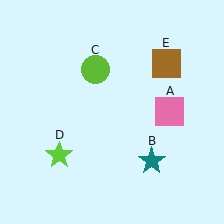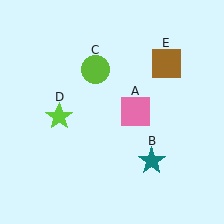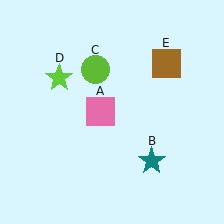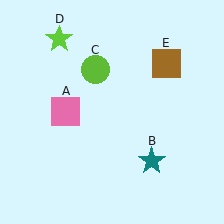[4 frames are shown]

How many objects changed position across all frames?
2 objects changed position: pink square (object A), lime star (object D).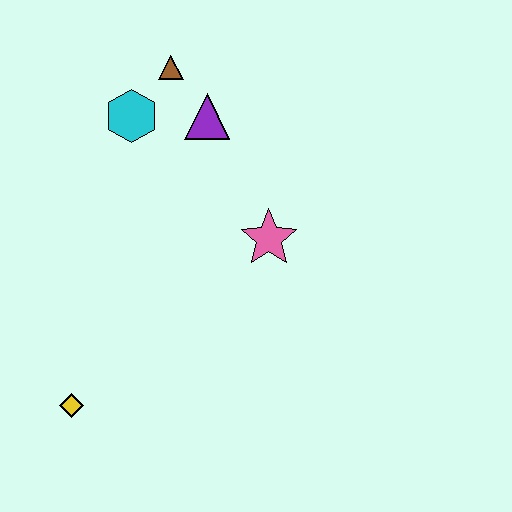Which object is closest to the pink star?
The purple triangle is closest to the pink star.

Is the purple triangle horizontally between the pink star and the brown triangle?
Yes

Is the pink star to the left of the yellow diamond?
No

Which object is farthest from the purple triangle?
The yellow diamond is farthest from the purple triangle.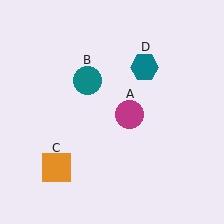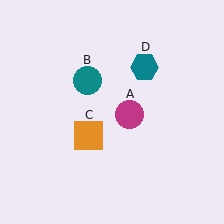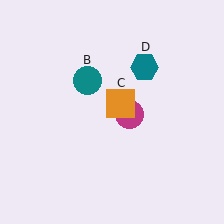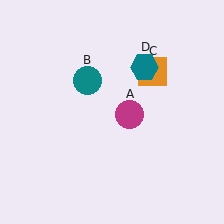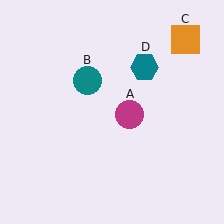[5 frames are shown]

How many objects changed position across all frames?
1 object changed position: orange square (object C).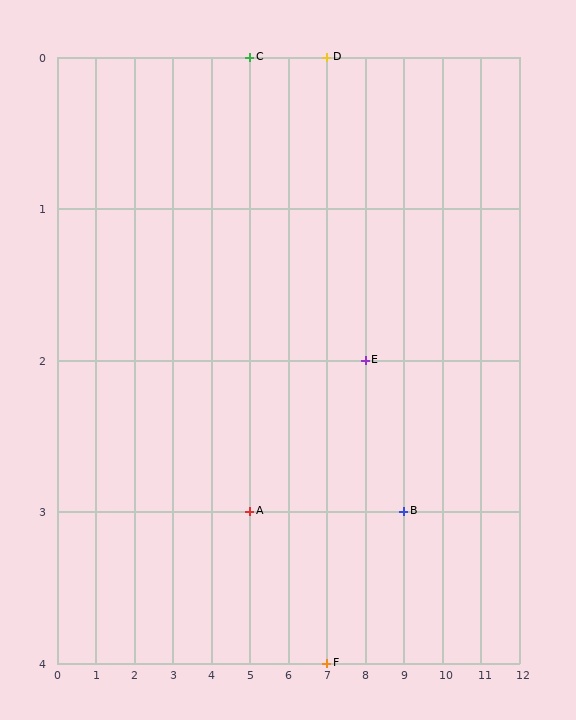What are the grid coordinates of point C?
Point C is at grid coordinates (5, 0).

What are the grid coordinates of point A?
Point A is at grid coordinates (5, 3).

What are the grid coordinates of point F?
Point F is at grid coordinates (7, 4).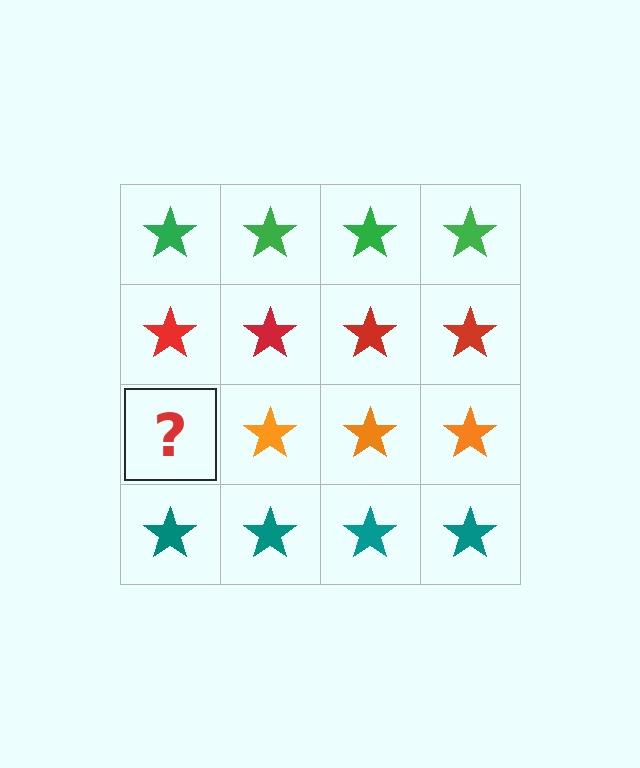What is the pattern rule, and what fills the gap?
The rule is that each row has a consistent color. The gap should be filled with an orange star.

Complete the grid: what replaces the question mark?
The question mark should be replaced with an orange star.